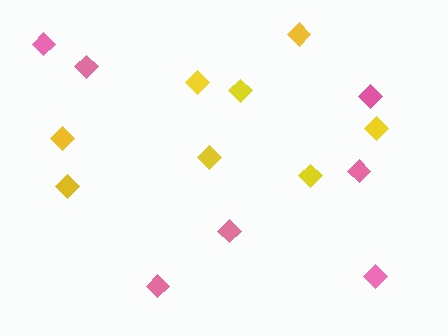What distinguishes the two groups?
There are 2 groups: one group of pink diamonds (7) and one group of yellow diamonds (8).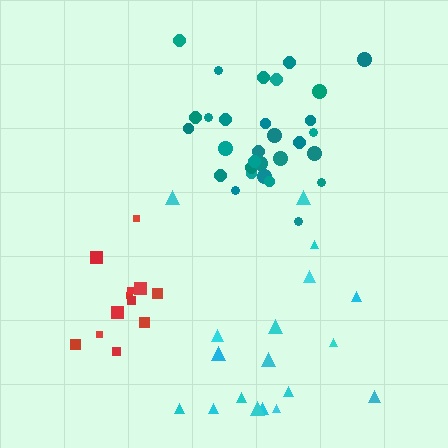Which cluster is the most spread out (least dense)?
Cyan.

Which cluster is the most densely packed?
Teal.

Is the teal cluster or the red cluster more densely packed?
Teal.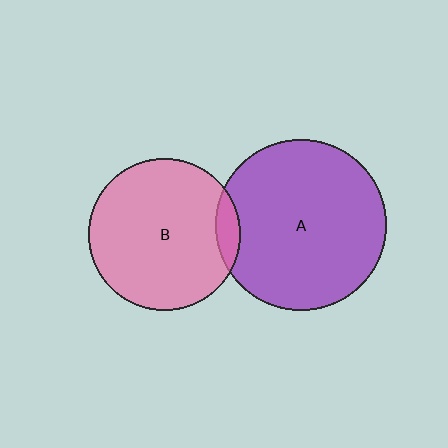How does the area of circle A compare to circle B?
Approximately 1.3 times.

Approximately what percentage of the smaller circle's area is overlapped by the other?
Approximately 10%.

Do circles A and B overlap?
Yes.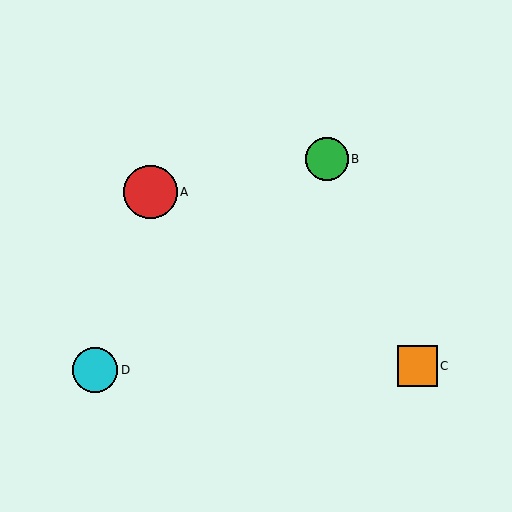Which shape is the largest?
The red circle (labeled A) is the largest.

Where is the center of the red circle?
The center of the red circle is at (151, 192).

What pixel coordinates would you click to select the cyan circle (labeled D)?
Click at (95, 370) to select the cyan circle D.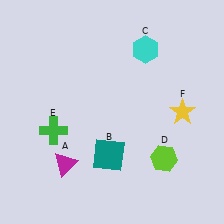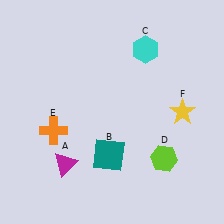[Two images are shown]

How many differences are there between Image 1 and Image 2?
There is 1 difference between the two images.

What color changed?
The cross (E) changed from green in Image 1 to orange in Image 2.